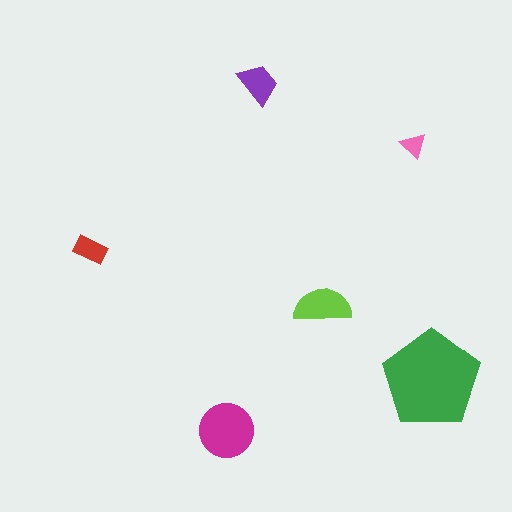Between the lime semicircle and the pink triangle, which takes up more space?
The lime semicircle.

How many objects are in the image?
There are 6 objects in the image.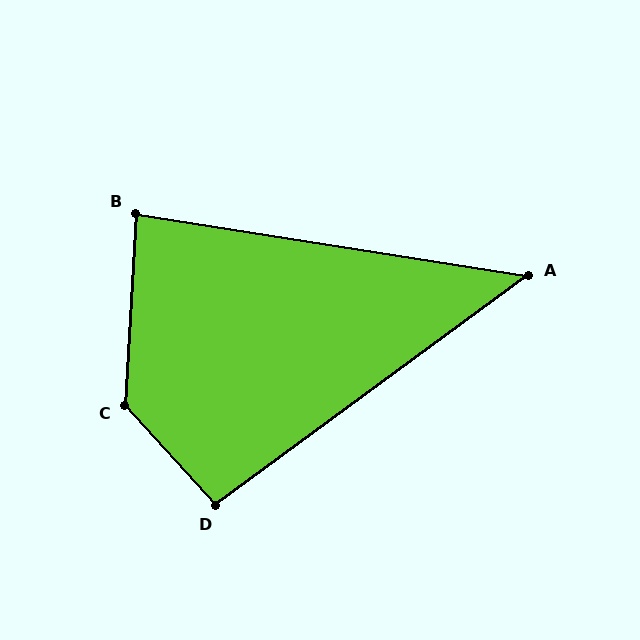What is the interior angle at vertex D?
Approximately 96 degrees (obtuse).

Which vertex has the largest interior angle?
C, at approximately 135 degrees.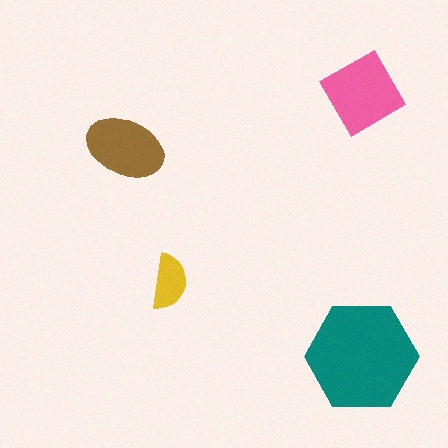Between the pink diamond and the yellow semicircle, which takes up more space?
The pink diamond.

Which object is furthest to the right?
The pink diamond is rightmost.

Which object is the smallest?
The yellow semicircle.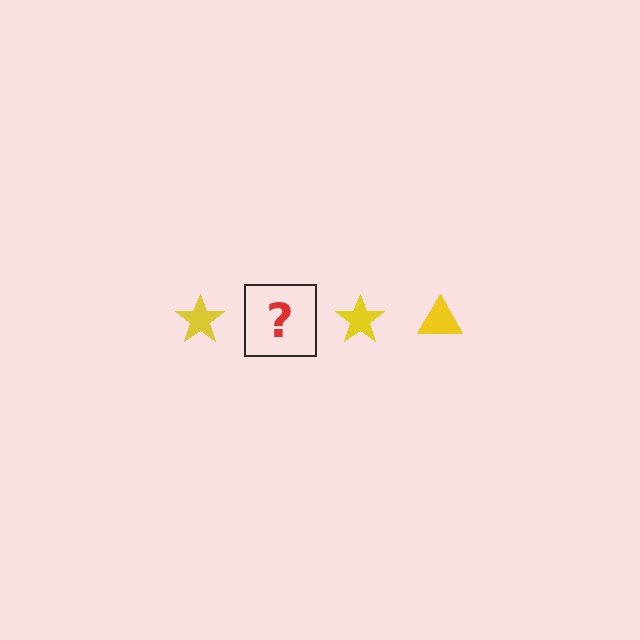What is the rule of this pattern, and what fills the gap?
The rule is that the pattern cycles through star, triangle shapes in yellow. The gap should be filled with a yellow triangle.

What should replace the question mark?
The question mark should be replaced with a yellow triangle.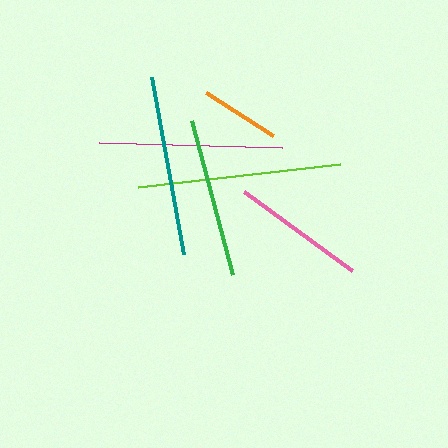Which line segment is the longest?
The lime line is the longest at approximately 203 pixels.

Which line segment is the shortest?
The orange line is the shortest at approximately 80 pixels.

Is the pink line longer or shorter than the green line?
The green line is longer than the pink line.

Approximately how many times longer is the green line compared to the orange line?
The green line is approximately 2.0 times the length of the orange line.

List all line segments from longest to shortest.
From longest to shortest: lime, magenta, teal, green, pink, orange.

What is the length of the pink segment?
The pink segment is approximately 134 pixels long.